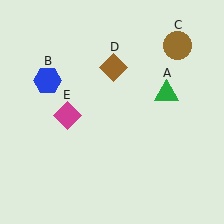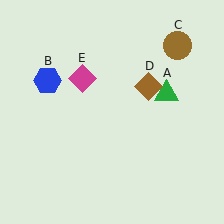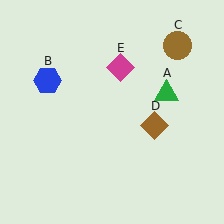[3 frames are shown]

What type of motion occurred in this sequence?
The brown diamond (object D), magenta diamond (object E) rotated clockwise around the center of the scene.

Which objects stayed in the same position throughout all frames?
Green triangle (object A) and blue hexagon (object B) and brown circle (object C) remained stationary.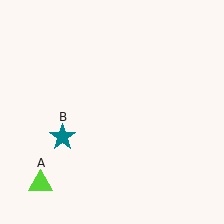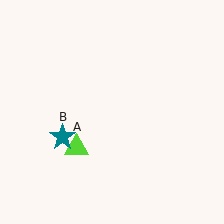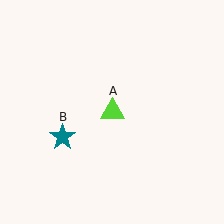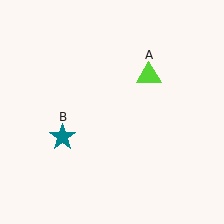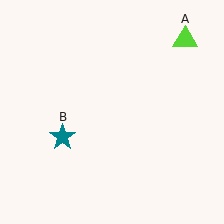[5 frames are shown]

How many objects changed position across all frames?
1 object changed position: lime triangle (object A).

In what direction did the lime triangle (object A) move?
The lime triangle (object A) moved up and to the right.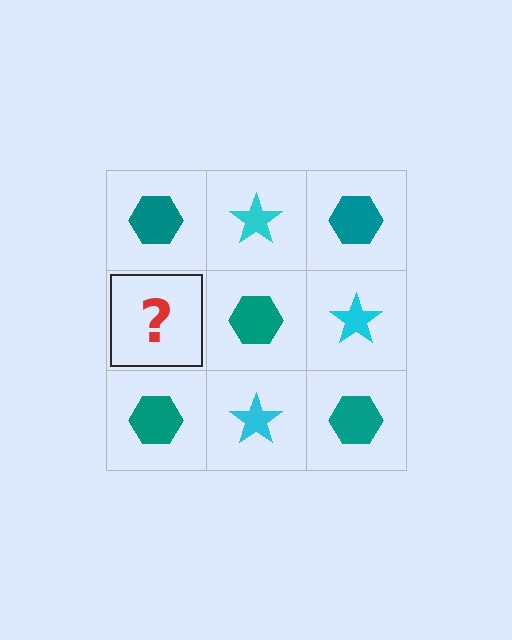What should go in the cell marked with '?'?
The missing cell should contain a cyan star.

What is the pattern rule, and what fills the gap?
The rule is that it alternates teal hexagon and cyan star in a checkerboard pattern. The gap should be filled with a cyan star.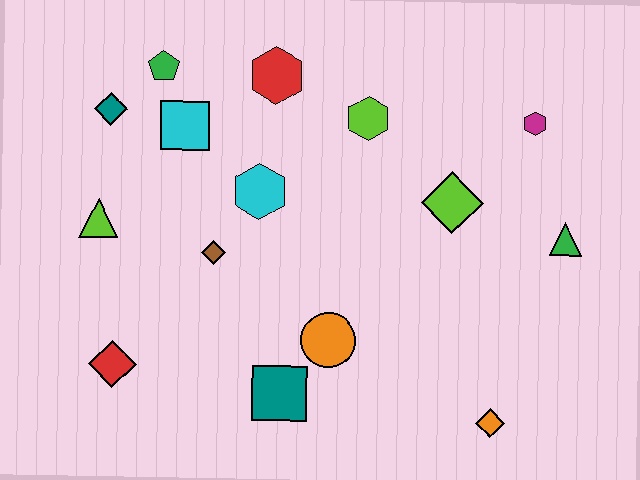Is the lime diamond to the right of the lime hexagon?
Yes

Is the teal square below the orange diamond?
No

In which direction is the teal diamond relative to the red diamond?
The teal diamond is above the red diamond.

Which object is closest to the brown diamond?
The cyan hexagon is closest to the brown diamond.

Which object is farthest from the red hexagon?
The orange diamond is farthest from the red hexagon.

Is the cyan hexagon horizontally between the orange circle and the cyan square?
Yes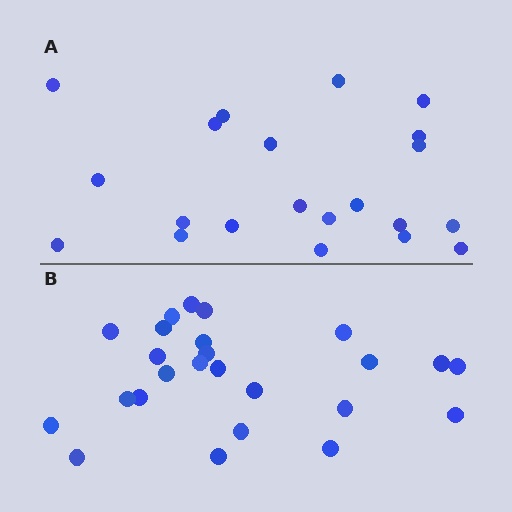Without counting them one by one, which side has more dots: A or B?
Region B (the bottom region) has more dots.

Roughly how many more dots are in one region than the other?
Region B has about 4 more dots than region A.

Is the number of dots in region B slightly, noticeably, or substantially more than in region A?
Region B has only slightly more — the two regions are fairly close. The ratio is roughly 1.2 to 1.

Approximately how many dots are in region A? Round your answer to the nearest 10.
About 20 dots. (The exact count is 21, which rounds to 20.)